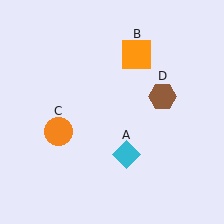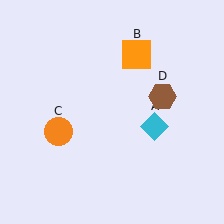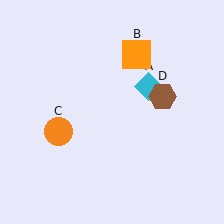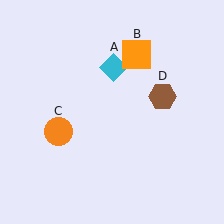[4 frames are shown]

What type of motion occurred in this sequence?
The cyan diamond (object A) rotated counterclockwise around the center of the scene.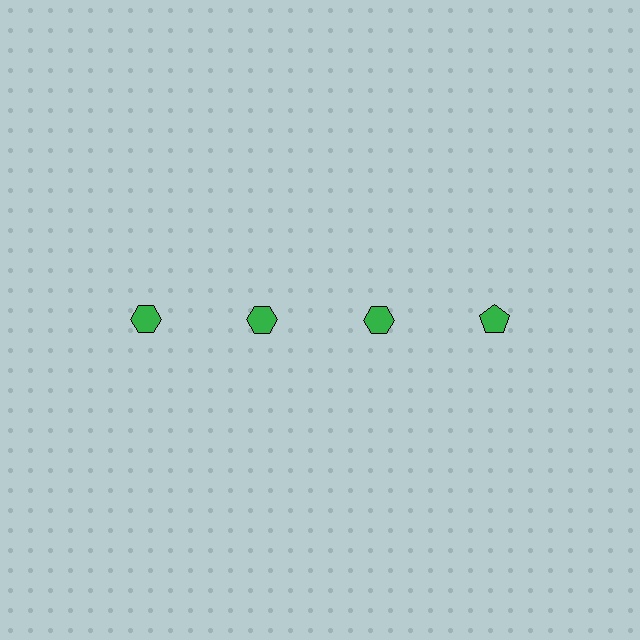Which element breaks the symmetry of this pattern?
The green pentagon in the top row, second from right column breaks the symmetry. All other shapes are green hexagons.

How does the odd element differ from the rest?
It has a different shape: pentagon instead of hexagon.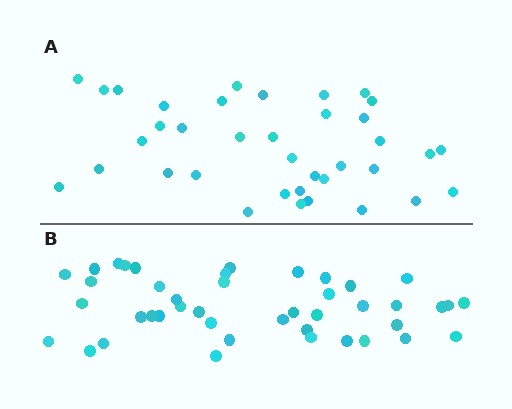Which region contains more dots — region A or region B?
Region B (the bottom region) has more dots.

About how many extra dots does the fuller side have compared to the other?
Region B has about 6 more dots than region A.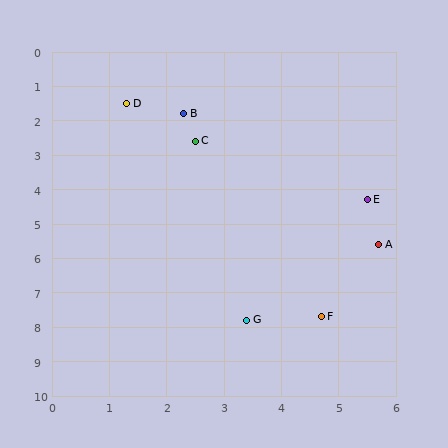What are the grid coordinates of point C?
Point C is at approximately (2.5, 2.6).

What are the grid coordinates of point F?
Point F is at approximately (4.7, 7.7).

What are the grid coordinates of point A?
Point A is at approximately (5.7, 5.6).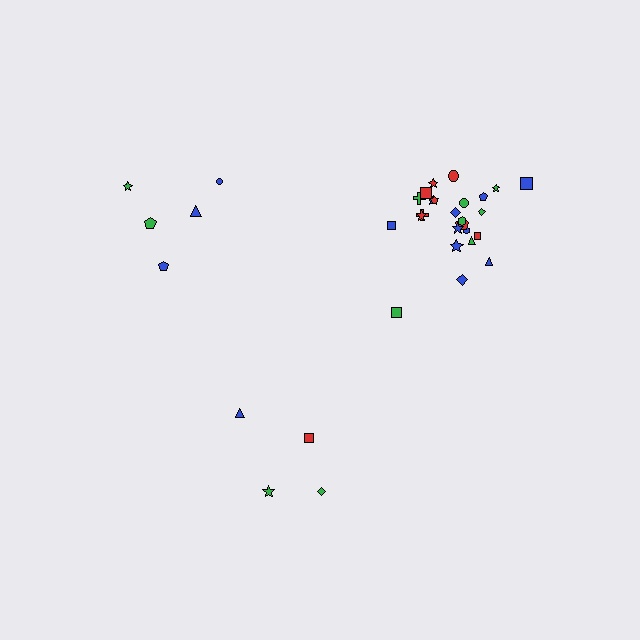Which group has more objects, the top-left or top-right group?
The top-right group.